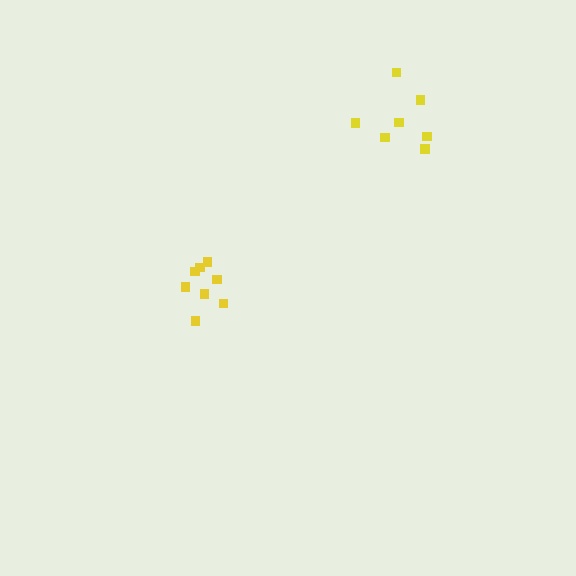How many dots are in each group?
Group 1: 7 dots, Group 2: 8 dots (15 total).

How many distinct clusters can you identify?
There are 2 distinct clusters.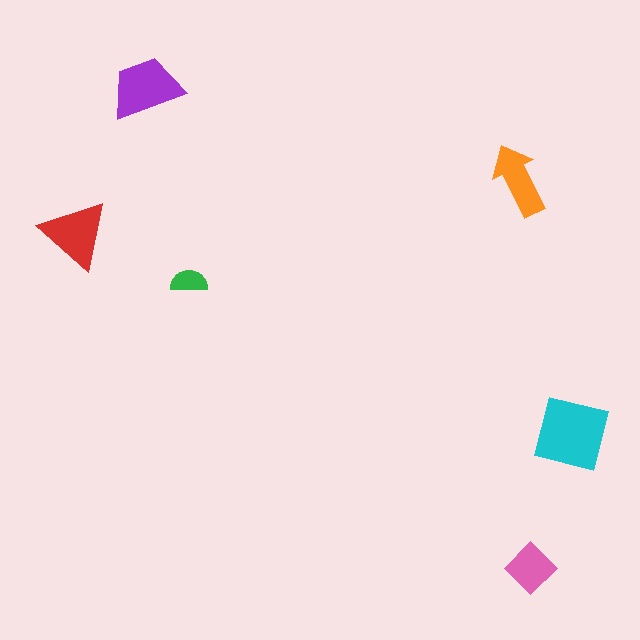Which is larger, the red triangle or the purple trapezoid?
The purple trapezoid.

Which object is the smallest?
The green semicircle.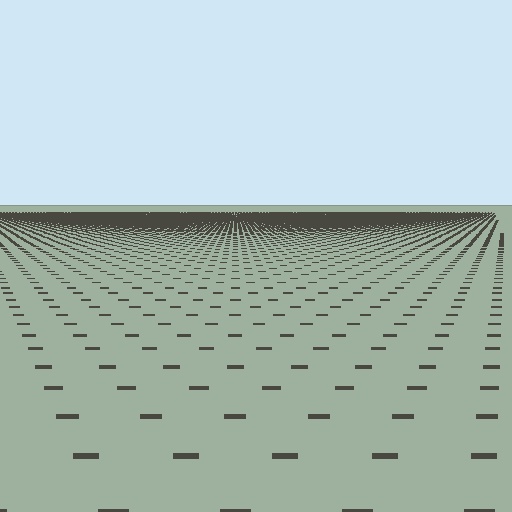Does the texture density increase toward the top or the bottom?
Density increases toward the top.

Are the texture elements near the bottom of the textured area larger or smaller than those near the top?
Larger. Near the bottom, elements are closer to the viewer and appear at a bigger on-screen size.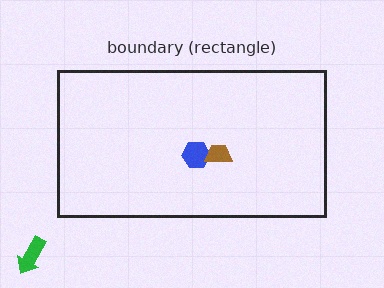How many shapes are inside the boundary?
2 inside, 1 outside.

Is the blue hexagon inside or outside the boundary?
Inside.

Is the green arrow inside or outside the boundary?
Outside.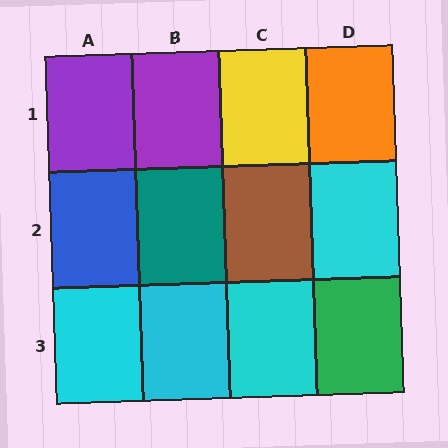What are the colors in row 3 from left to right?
Cyan, cyan, cyan, green.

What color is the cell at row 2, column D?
Cyan.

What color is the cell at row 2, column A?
Blue.